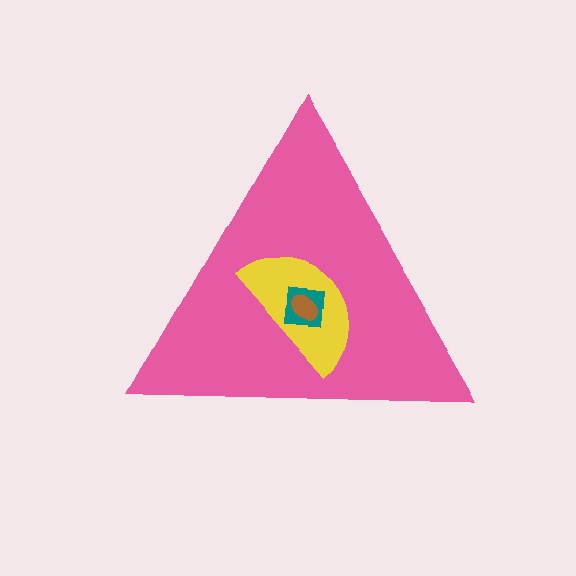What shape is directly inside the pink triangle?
The yellow semicircle.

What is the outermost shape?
The pink triangle.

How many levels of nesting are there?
4.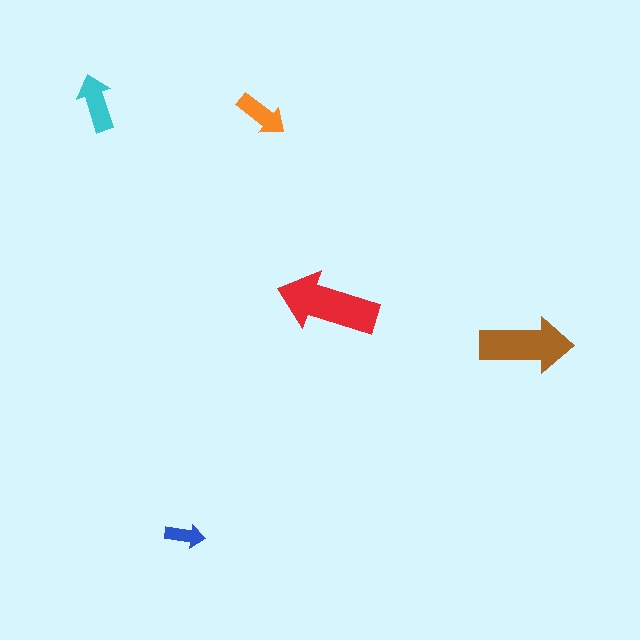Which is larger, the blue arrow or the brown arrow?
The brown one.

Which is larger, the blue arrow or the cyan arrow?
The cyan one.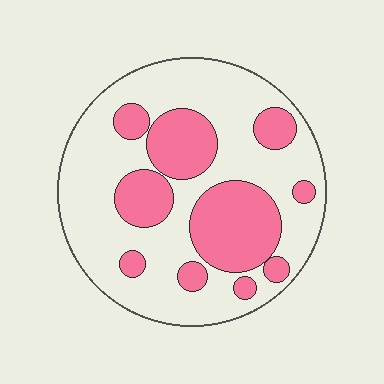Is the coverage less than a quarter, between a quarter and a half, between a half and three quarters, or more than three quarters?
Between a quarter and a half.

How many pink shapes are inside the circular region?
10.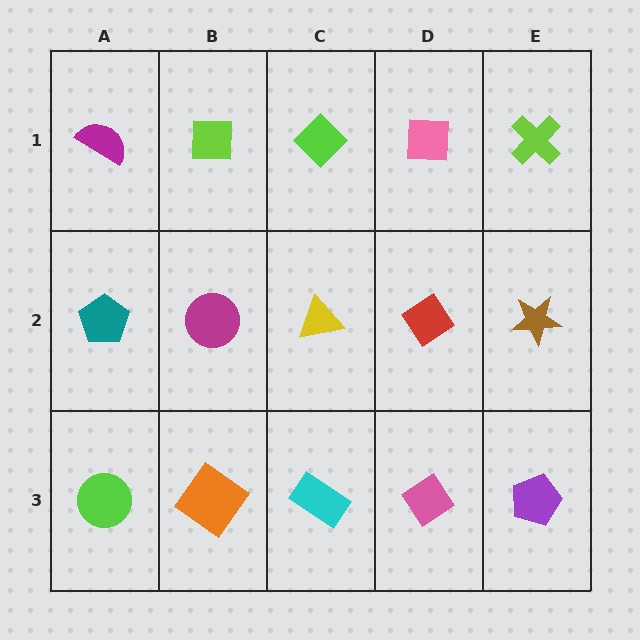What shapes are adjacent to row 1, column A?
A teal pentagon (row 2, column A), a lime square (row 1, column B).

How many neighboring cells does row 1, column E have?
2.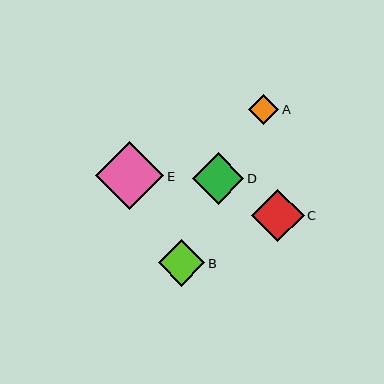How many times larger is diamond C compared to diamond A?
Diamond C is approximately 1.8 times the size of diamond A.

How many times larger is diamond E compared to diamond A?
Diamond E is approximately 2.3 times the size of diamond A.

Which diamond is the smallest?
Diamond A is the smallest with a size of approximately 30 pixels.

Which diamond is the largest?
Diamond E is the largest with a size of approximately 68 pixels.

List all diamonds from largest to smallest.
From largest to smallest: E, C, D, B, A.